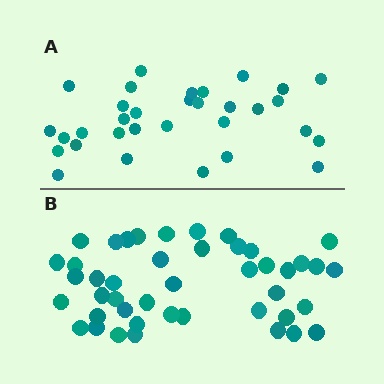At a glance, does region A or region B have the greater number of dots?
Region B (the bottom region) has more dots.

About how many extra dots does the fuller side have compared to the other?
Region B has roughly 12 or so more dots than region A.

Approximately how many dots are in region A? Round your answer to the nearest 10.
About 30 dots. (The exact count is 32, which rounds to 30.)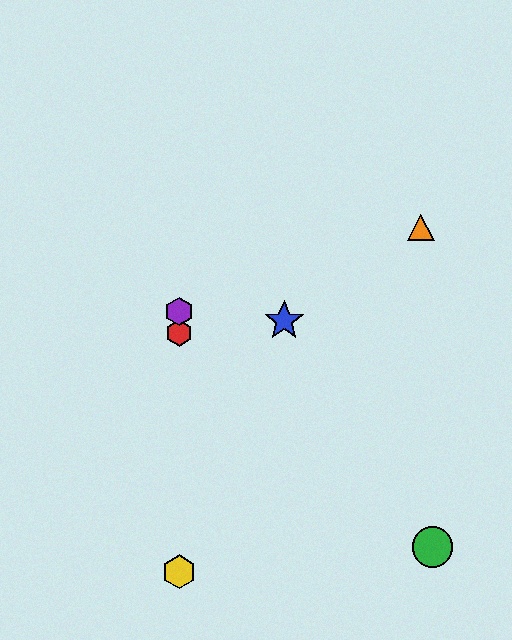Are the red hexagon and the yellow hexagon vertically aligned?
Yes, both are at x≈179.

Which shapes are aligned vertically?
The red hexagon, the yellow hexagon, the purple hexagon are aligned vertically.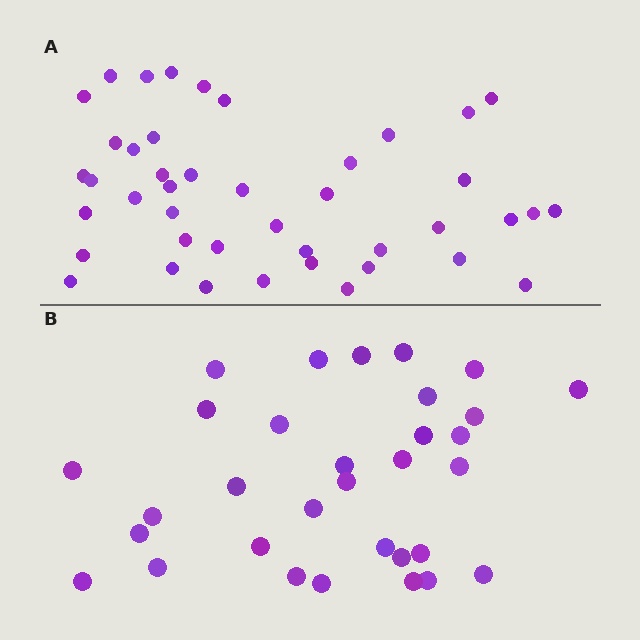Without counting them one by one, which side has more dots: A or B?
Region A (the top region) has more dots.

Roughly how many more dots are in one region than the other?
Region A has roughly 12 or so more dots than region B.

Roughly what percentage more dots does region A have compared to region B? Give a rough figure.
About 35% more.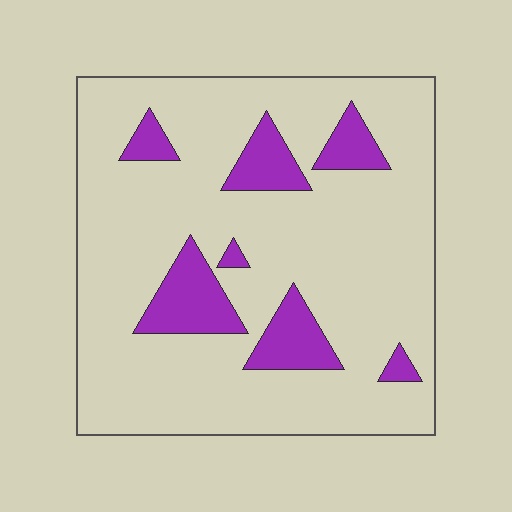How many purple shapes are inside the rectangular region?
7.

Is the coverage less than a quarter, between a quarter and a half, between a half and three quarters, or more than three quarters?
Less than a quarter.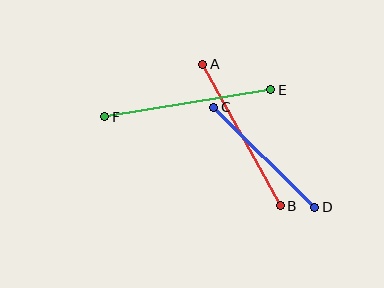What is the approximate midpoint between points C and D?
The midpoint is at approximately (264, 157) pixels.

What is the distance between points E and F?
The distance is approximately 168 pixels.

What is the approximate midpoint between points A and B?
The midpoint is at approximately (242, 135) pixels.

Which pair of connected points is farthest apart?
Points E and F are farthest apart.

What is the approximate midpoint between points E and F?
The midpoint is at approximately (188, 103) pixels.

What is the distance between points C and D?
The distance is approximately 142 pixels.